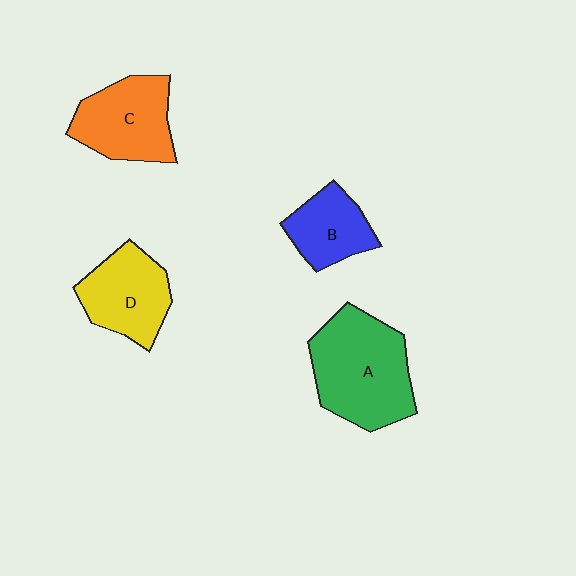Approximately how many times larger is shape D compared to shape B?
Approximately 1.3 times.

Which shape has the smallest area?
Shape B (blue).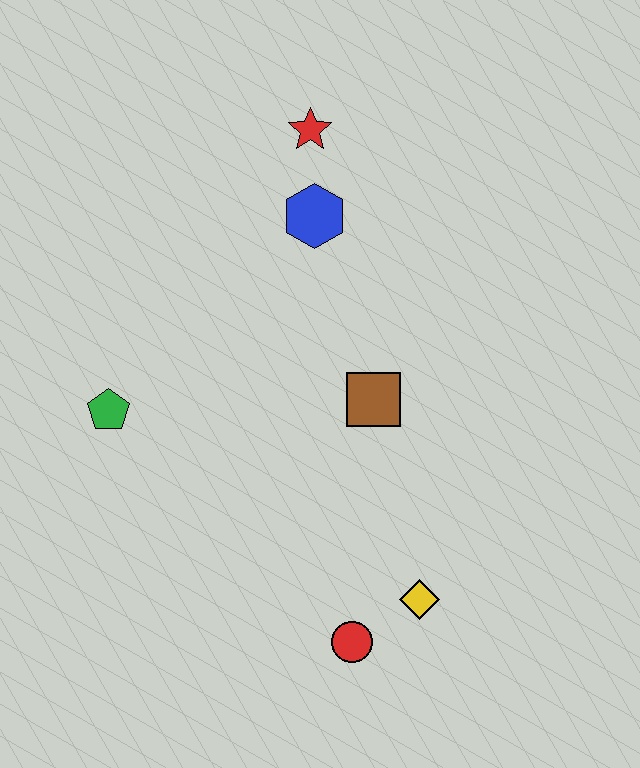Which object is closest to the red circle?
The yellow diamond is closest to the red circle.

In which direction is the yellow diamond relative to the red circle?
The yellow diamond is to the right of the red circle.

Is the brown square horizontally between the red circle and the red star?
No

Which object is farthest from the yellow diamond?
The red star is farthest from the yellow diamond.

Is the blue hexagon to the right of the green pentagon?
Yes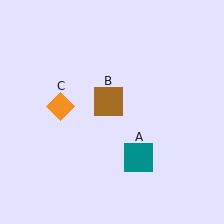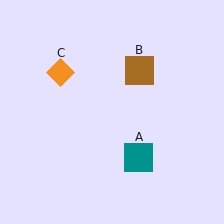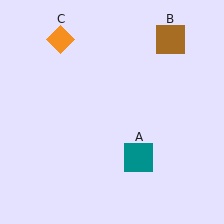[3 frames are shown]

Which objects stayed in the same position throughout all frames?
Teal square (object A) remained stationary.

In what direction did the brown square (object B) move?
The brown square (object B) moved up and to the right.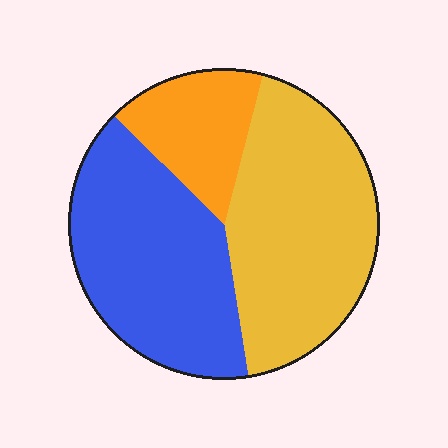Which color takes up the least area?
Orange, at roughly 15%.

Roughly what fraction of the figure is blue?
Blue covers roughly 40% of the figure.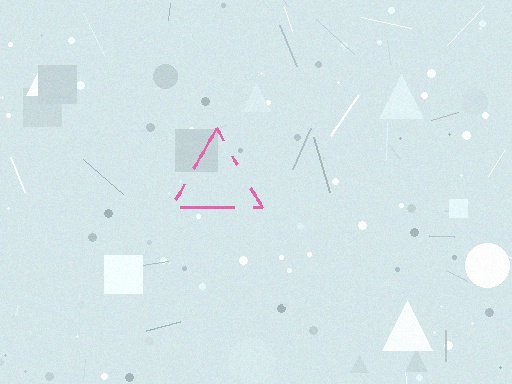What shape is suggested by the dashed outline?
The dashed outline suggests a triangle.